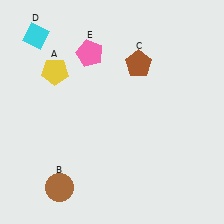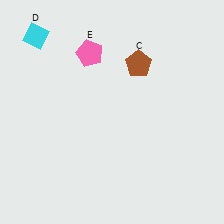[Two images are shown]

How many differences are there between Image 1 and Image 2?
There are 2 differences between the two images.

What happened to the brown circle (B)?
The brown circle (B) was removed in Image 2. It was in the bottom-left area of Image 1.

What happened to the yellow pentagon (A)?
The yellow pentagon (A) was removed in Image 2. It was in the top-left area of Image 1.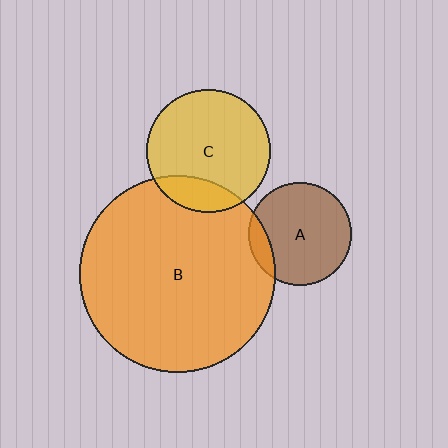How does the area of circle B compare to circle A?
Approximately 3.7 times.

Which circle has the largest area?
Circle B (orange).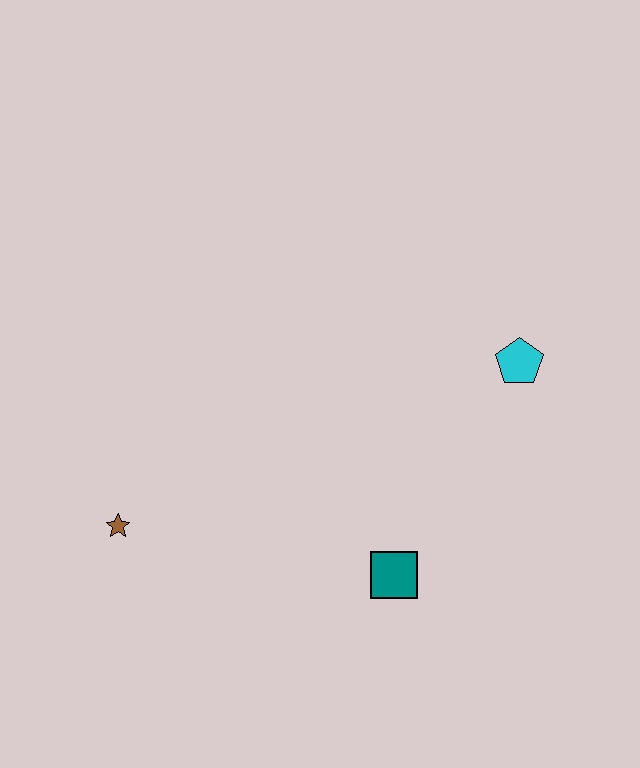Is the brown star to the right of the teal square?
No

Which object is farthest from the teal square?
The brown star is farthest from the teal square.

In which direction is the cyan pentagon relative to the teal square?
The cyan pentagon is above the teal square.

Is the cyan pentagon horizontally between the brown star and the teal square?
No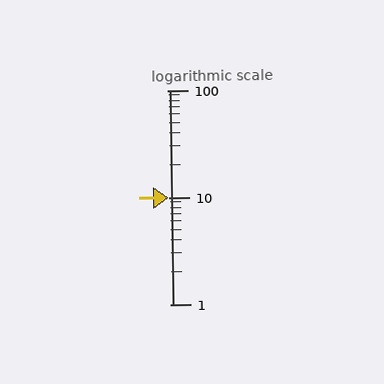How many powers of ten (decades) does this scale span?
The scale spans 2 decades, from 1 to 100.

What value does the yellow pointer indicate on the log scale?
The pointer indicates approximately 10.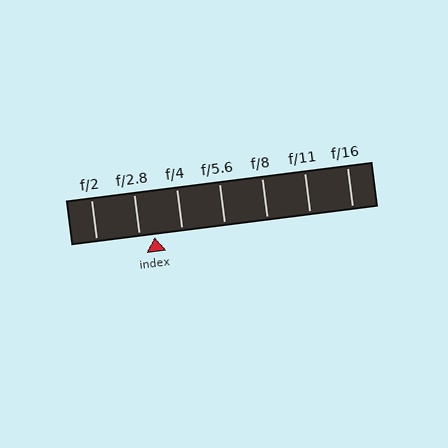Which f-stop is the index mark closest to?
The index mark is closest to f/2.8.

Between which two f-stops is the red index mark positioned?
The index mark is between f/2.8 and f/4.